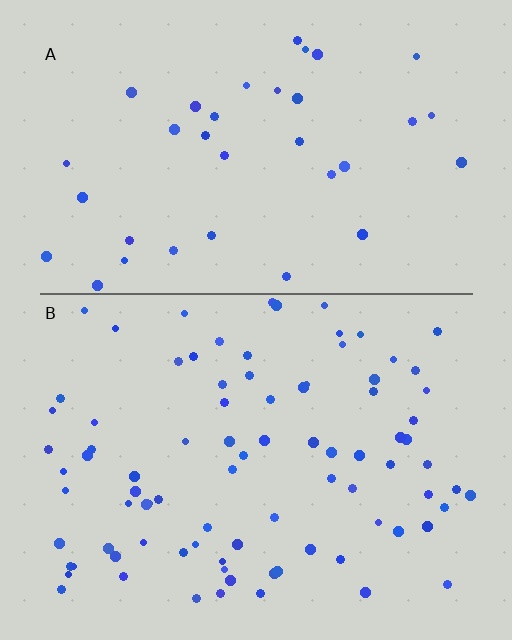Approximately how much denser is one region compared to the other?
Approximately 2.5× — region B over region A.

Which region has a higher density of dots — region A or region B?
B (the bottom).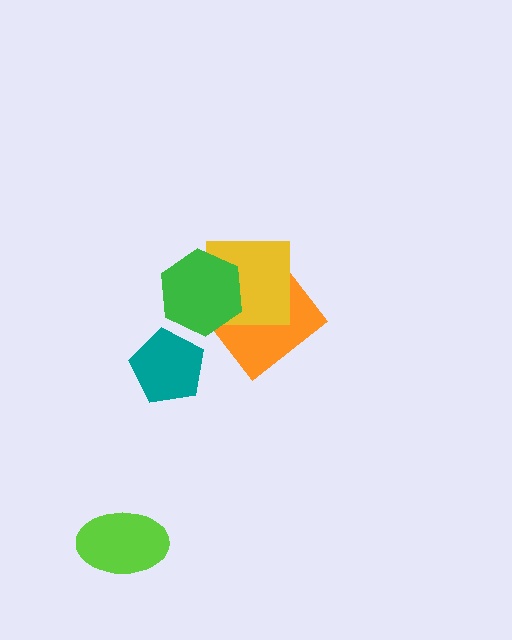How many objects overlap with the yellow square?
2 objects overlap with the yellow square.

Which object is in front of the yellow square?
The green hexagon is in front of the yellow square.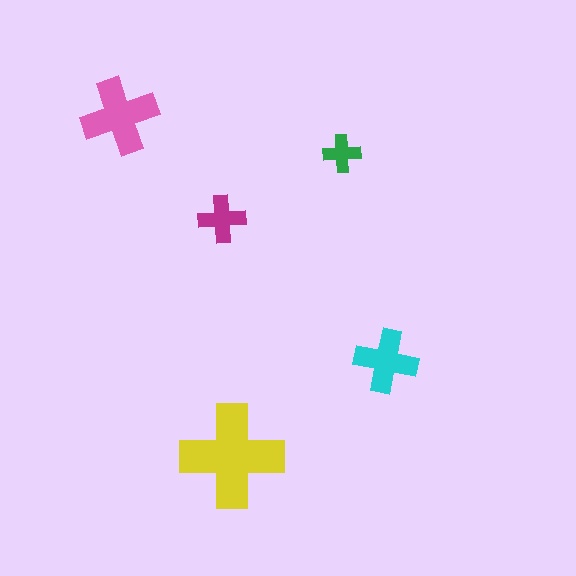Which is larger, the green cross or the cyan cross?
The cyan one.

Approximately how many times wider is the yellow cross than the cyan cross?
About 1.5 times wider.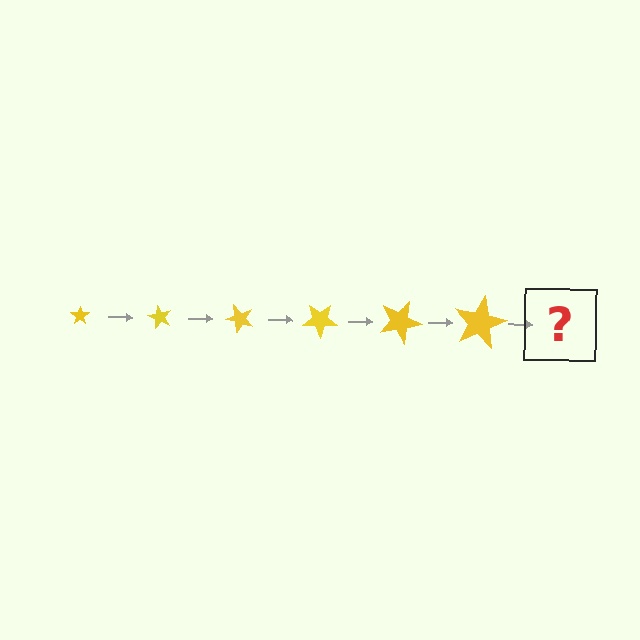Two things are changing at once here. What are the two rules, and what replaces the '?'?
The two rules are that the star grows larger each step and it rotates 60 degrees each step. The '?' should be a star, larger than the previous one and rotated 360 degrees from the start.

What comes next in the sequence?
The next element should be a star, larger than the previous one and rotated 360 degrees from the start.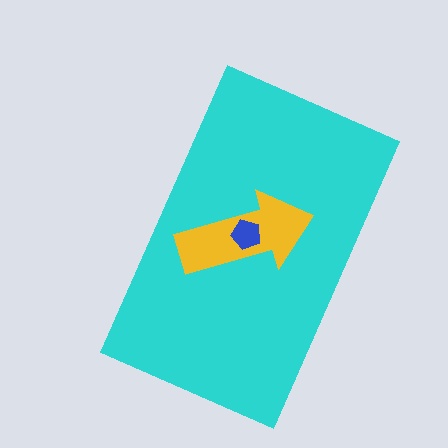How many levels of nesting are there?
3.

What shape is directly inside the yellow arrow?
The blue pentagon.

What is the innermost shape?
The blue pentagon.